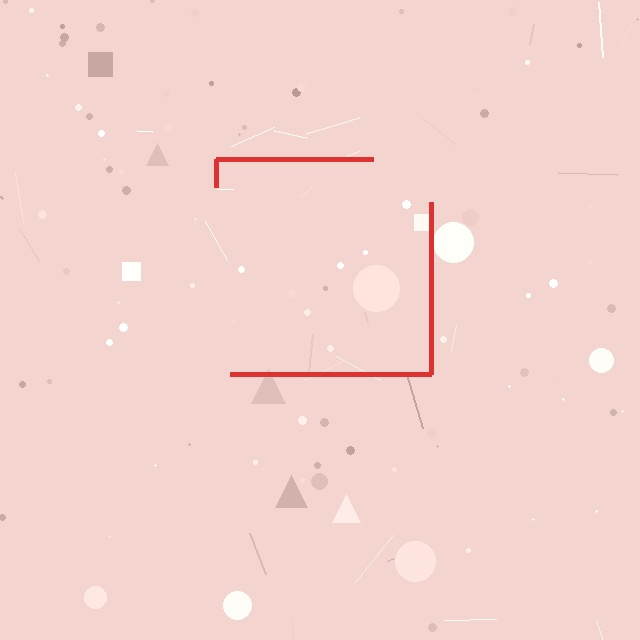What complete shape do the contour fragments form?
The contour fragments form a square.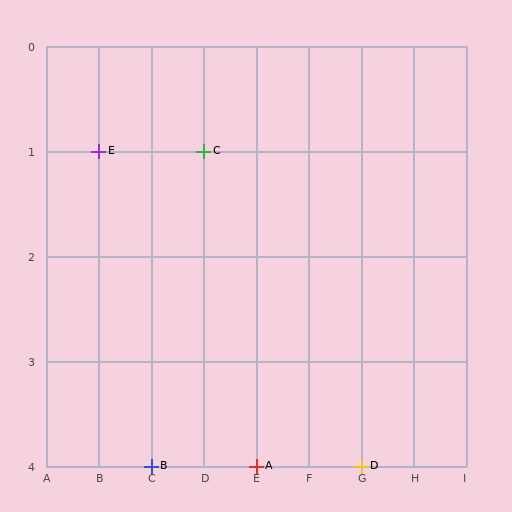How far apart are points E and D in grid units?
Points E and D are 5 columns and 3 rows apart (about 5.8 grid units diagonally).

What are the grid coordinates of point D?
Point D is at grid coordinates (G, 4).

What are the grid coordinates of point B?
Point B is at grid coordinates (C, 4).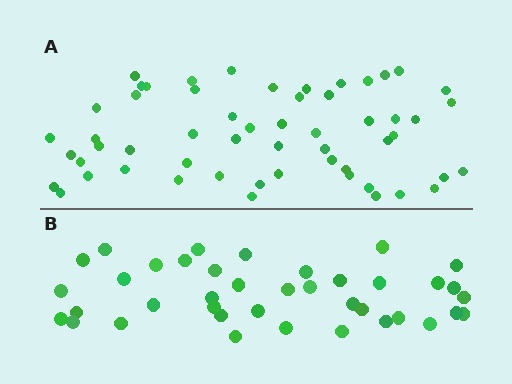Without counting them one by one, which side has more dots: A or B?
Region A (the top region) has more dots.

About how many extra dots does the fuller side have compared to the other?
Region A has approximately 15 more dots than region B.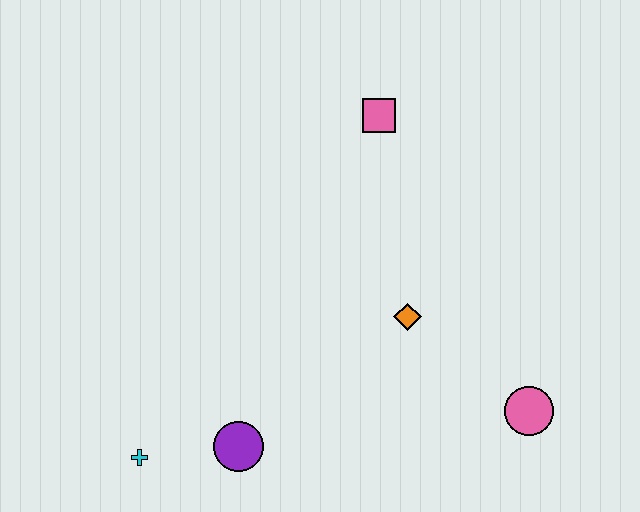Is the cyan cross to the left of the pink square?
Yes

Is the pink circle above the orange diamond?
No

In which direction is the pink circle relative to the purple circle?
The pink circle is to the right of the purple circle.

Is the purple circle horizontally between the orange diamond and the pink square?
No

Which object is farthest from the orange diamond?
The cyan cross is farthest from the orange diamond.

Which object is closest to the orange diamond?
The pink circle is closest to the orange diamond.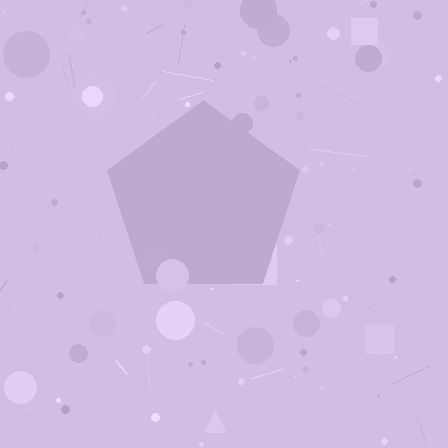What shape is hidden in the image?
A pentagon is hidden in the image.